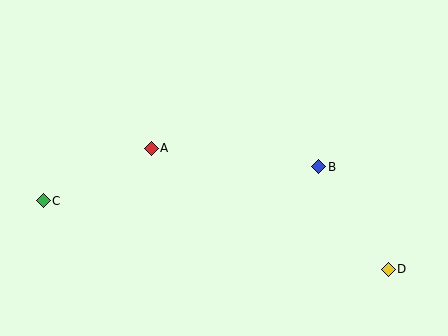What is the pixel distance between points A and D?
The distance between A and D is 266 pixels.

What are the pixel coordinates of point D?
Point D is at (388, 269).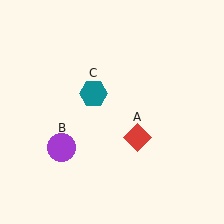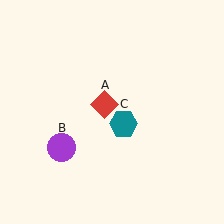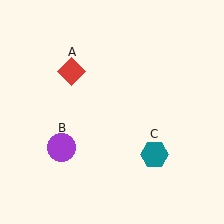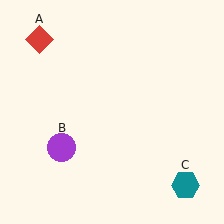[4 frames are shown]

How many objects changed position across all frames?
2 objects changed position: red diamond (object A), teal hexagon (object C).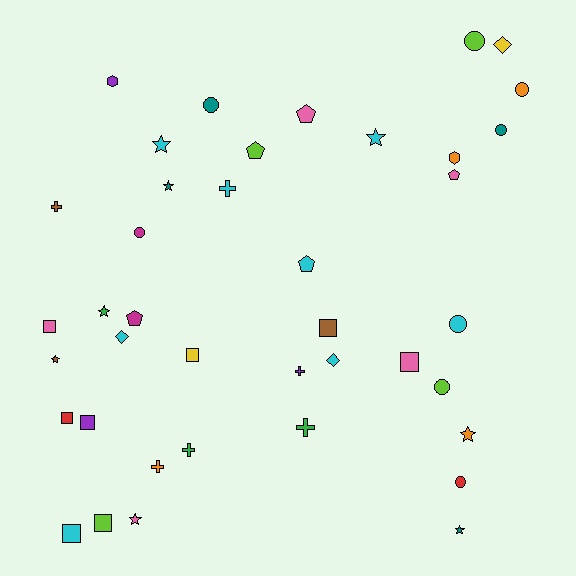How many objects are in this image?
There are 40 objects.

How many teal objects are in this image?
There are 4 teal objects.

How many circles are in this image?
There are 8 circles.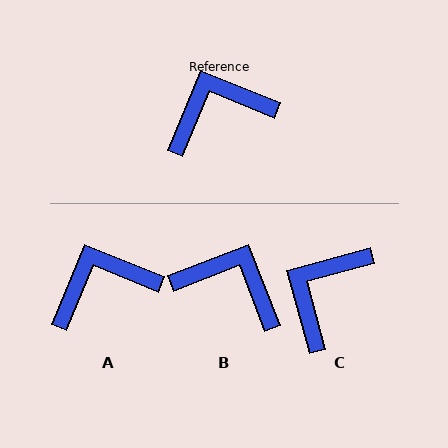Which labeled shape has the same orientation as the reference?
A.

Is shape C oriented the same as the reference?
No, it is off by about 37 degrees.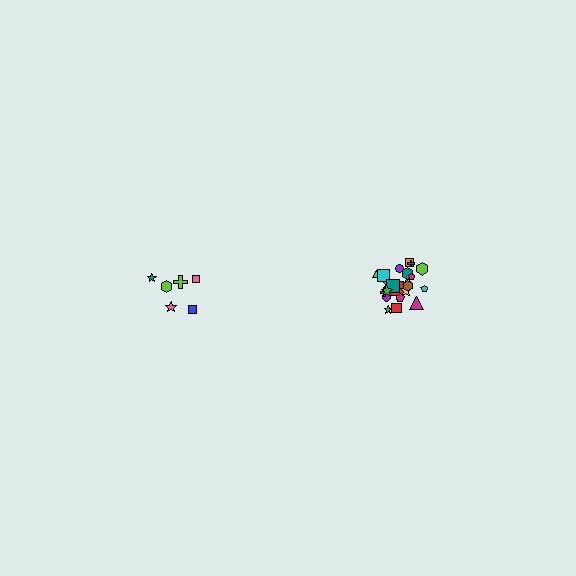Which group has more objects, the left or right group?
The right group.